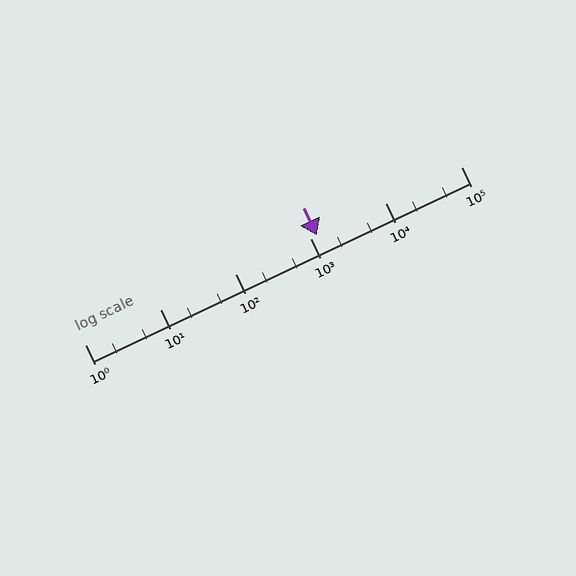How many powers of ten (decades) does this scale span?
The scale spans 5 decades, from 1 to 100000.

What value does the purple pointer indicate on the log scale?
The pointer indicates approximately 1200.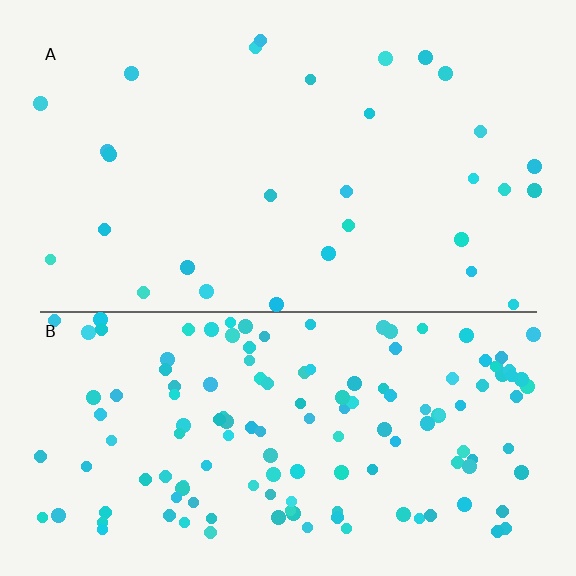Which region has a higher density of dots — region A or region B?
B (the bottom).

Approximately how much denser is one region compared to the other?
Approximately 4.8× — region B over region A.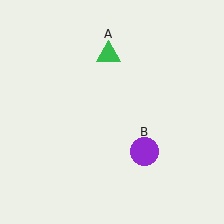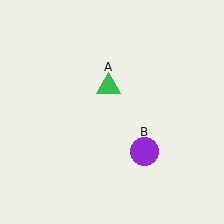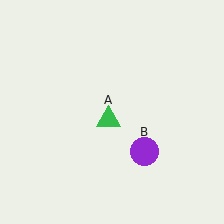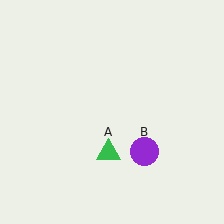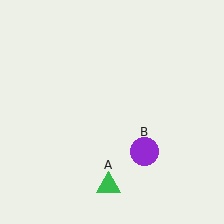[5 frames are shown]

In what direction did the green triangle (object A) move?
The green triangle (object A) moved down.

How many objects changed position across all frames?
1 object changed position: green triangle (object A).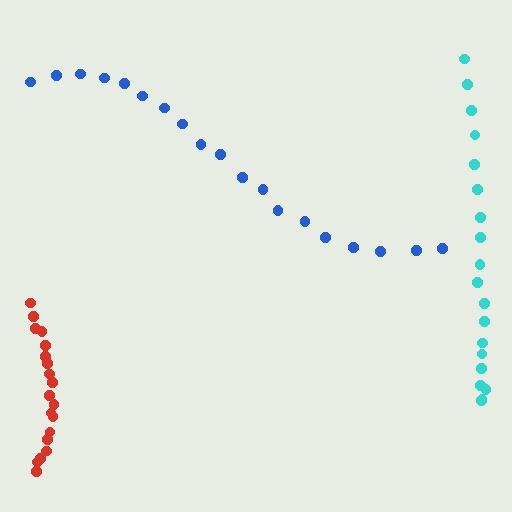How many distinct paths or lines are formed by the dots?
There are 3 distinct paths.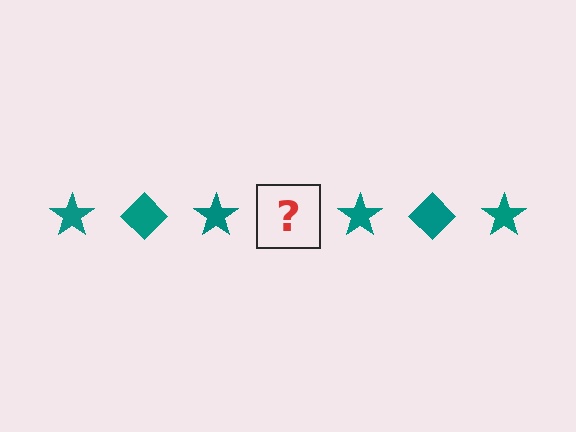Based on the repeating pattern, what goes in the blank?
The blank should be a teal diamond.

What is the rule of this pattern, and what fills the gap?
The rule is that the pattern cycles through star, diamond shapes in teal. The gap should be filled with a teal diamond.